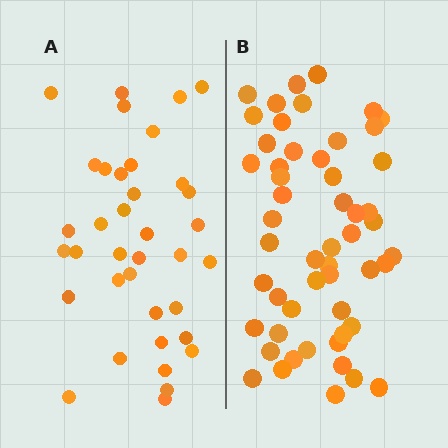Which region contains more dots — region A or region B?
Region B (the right region) has more dots.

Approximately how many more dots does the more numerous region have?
Region B has approximately 15 more dots than region A.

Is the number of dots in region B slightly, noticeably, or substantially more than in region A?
Region B has noticeably more, but not dramatically so. The ratio is roughly 1.4 to 1.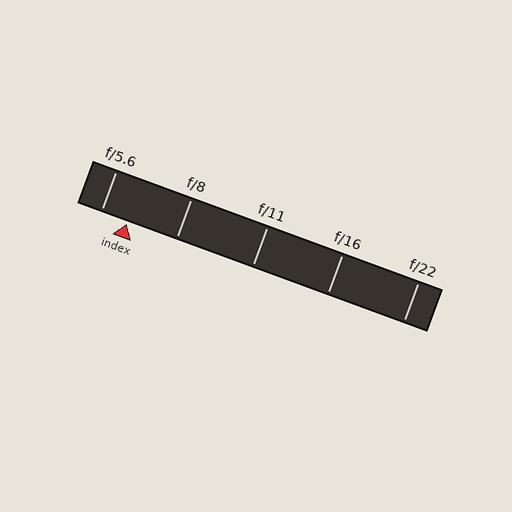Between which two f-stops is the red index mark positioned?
The index mark is between f/5.6 and f/8.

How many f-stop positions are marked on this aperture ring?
There are 5 f-stop positions marked.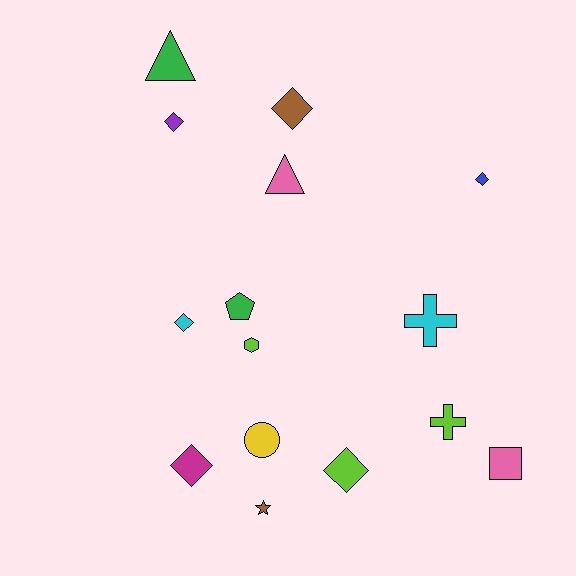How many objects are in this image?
There are 15 objects.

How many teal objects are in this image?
There are no teal objects.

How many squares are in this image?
There is 1 square.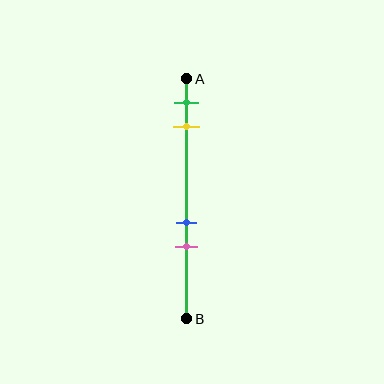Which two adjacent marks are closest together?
The blue and pink marks are the closest adjacent pair.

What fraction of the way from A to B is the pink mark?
The pink mark is approximately 70% (0.7) of the way from A to B.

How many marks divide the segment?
There are 4 marks dividing the segment.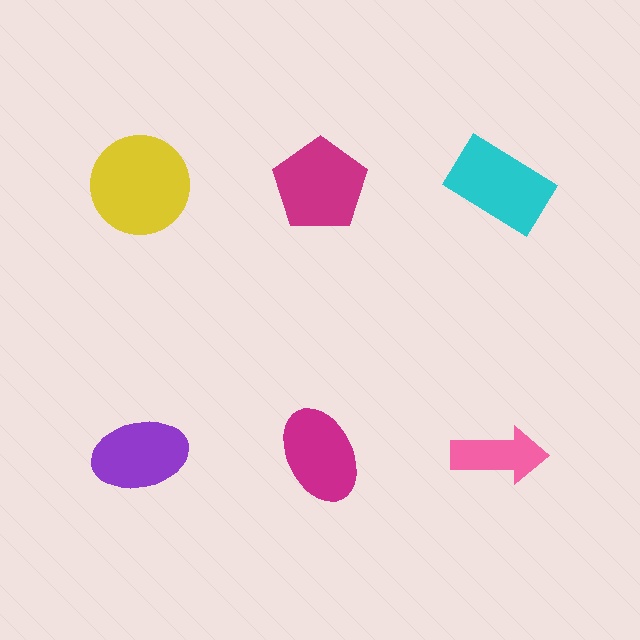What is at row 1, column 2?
A magenta pentagon.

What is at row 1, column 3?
A cyan rectangle.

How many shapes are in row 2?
3 shapes.